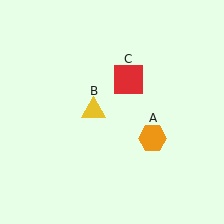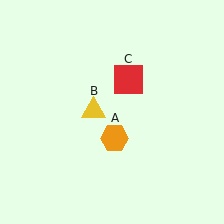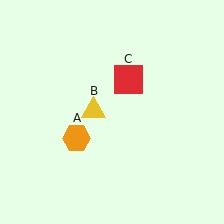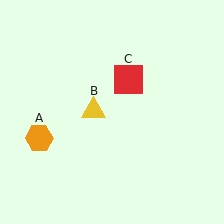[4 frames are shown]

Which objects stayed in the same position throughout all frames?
Yellow triangle (object B) and red square (object C) remained stationary.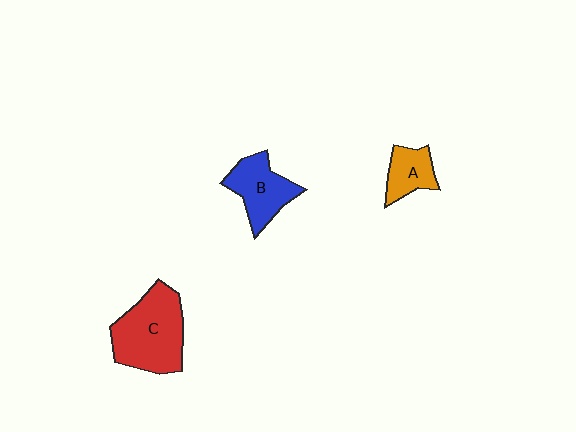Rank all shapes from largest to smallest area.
From largest to smallest: C (red), B (blue), A (orange).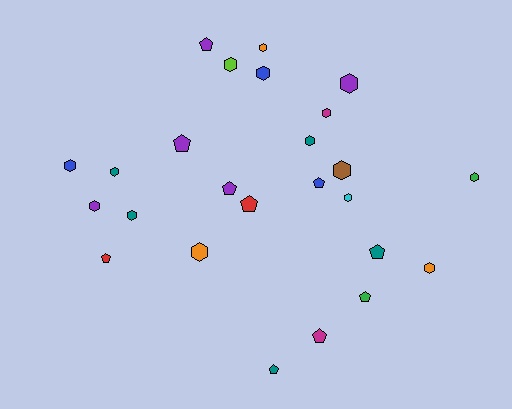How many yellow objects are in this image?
There are no yellow objects.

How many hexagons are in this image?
There are 15 hexagons.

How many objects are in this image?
There are 25 objects.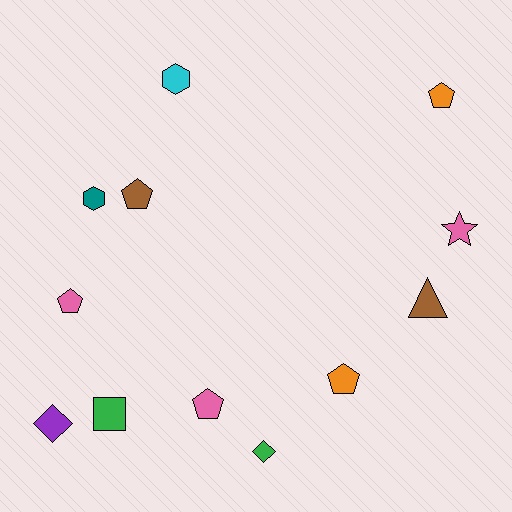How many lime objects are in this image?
There are no lime objects.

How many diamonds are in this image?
There are 2 diamonds.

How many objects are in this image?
There are 12 objects.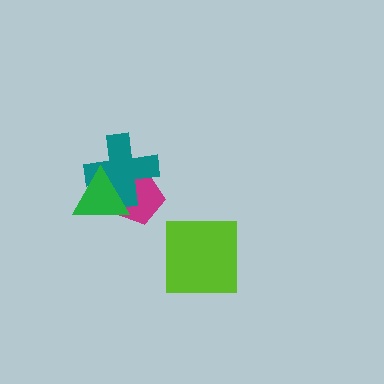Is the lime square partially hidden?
No, no other shape covers it.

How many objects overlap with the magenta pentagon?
2 objects overlap with the magenta pentagon.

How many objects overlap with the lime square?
0 objects overlap with the lime square.